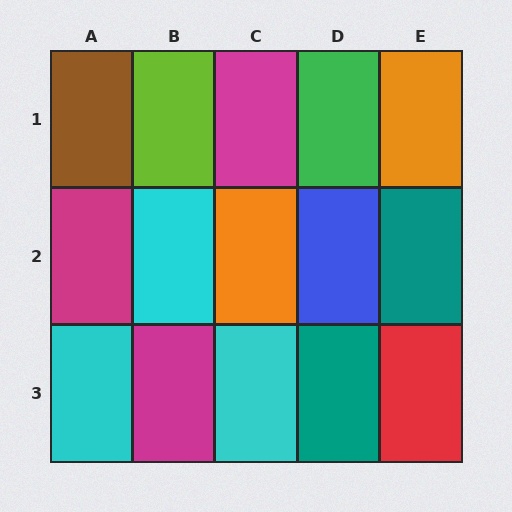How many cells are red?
1 cell is red.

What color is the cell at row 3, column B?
Magenta.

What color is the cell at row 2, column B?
Cyan.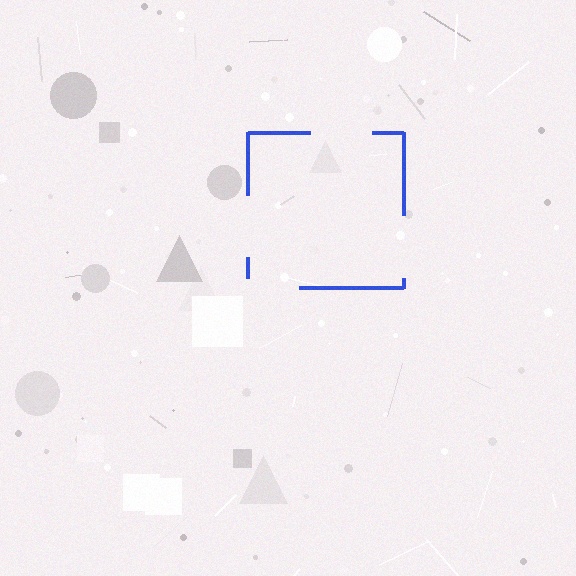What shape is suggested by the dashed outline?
The dashed outline suggests a square.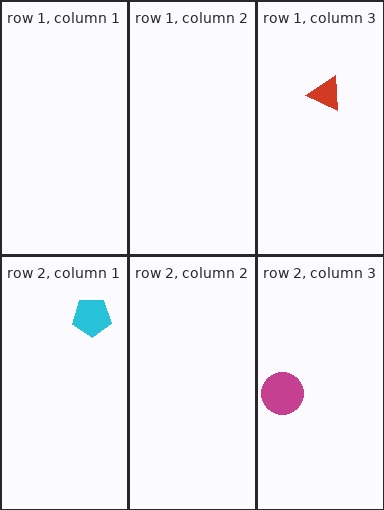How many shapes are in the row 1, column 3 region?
1.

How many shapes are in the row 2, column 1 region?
1.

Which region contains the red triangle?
The row 1, column 3 region.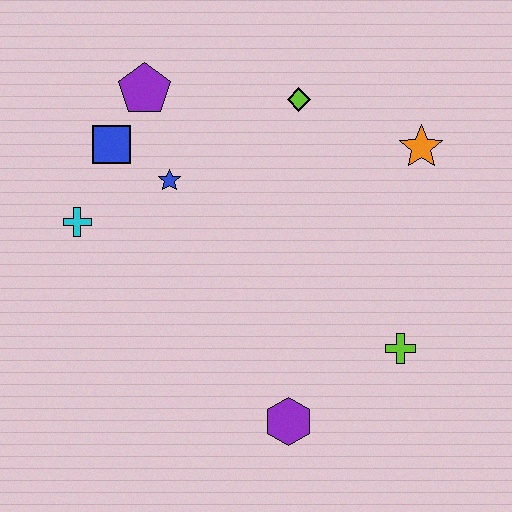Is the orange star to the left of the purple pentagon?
No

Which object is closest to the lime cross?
The purple hexagon is closest to the lime cross.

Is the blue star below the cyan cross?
No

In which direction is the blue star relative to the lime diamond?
The blue star is to the left of the lime diamond.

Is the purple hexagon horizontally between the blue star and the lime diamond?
Yes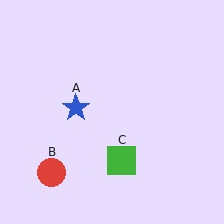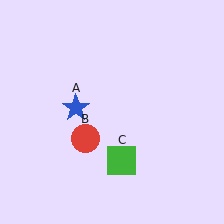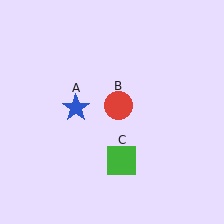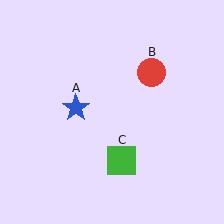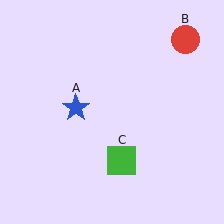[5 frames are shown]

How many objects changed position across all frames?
1 object changed position: red circle (object B).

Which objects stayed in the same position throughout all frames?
Blue star (object A) and green square (object C) remained stationary.